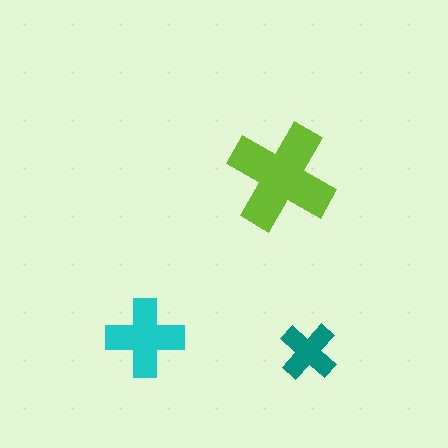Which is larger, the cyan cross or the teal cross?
The cyan one.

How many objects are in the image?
There are 3 objects in the image.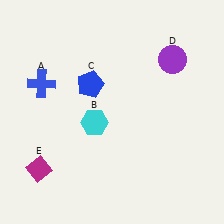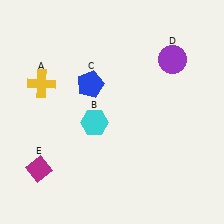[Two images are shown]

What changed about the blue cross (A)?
In Image 1, A is blue. In Image 2, it changed to yellow.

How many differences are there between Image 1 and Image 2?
There is 1 difference between the two images.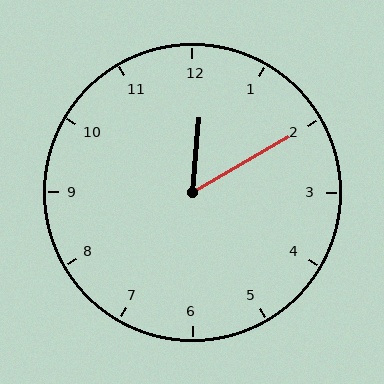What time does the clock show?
12:10.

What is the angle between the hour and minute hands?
Approximately 55 degrees.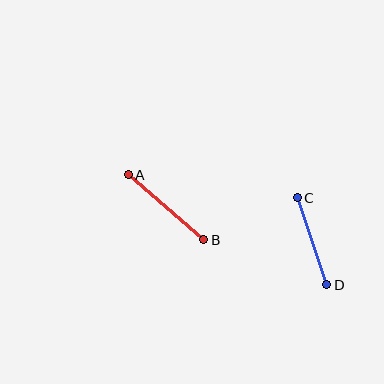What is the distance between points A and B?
The distance is approximately 99 pixels.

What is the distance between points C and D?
The distance is approximately 92 pixels.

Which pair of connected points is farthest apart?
Points A and B are farthest apart.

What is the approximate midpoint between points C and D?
The midpoint is at approximately (312, 241) pixels.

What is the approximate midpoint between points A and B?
The midpoint is at approximately (166, 207) pixels.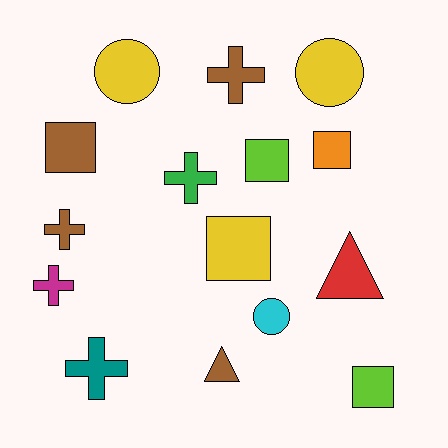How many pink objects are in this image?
There are no pink objects.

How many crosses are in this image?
There are 5 crosses.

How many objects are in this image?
There are 15 objects.